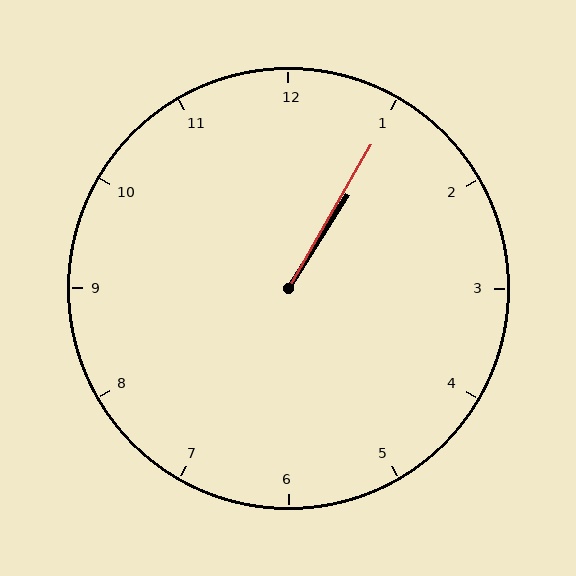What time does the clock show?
1:05.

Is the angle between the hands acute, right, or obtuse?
It is acute.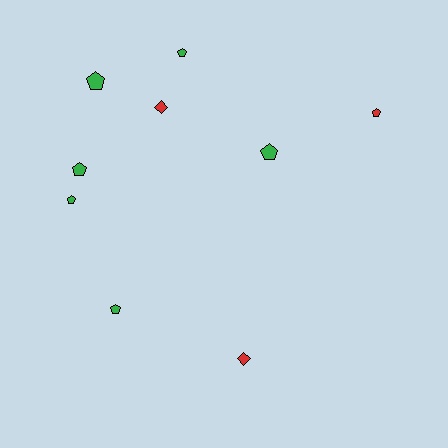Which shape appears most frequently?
Pentagon, with 7 objects.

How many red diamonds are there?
There are 2 red diamonds.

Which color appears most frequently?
Green, with 6 objects.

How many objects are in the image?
There are 9 objects.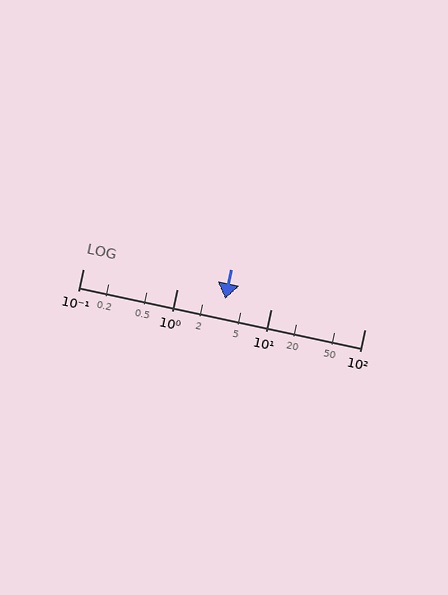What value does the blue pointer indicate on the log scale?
The pointer indicates approximately 3.3.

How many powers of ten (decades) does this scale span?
The scale spans 3 decades, from 0.1 to 100.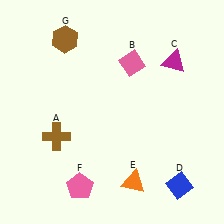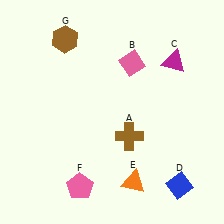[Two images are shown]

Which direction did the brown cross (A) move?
The brown cross (A) moved right.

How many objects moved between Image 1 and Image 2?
1 object moved between the two images.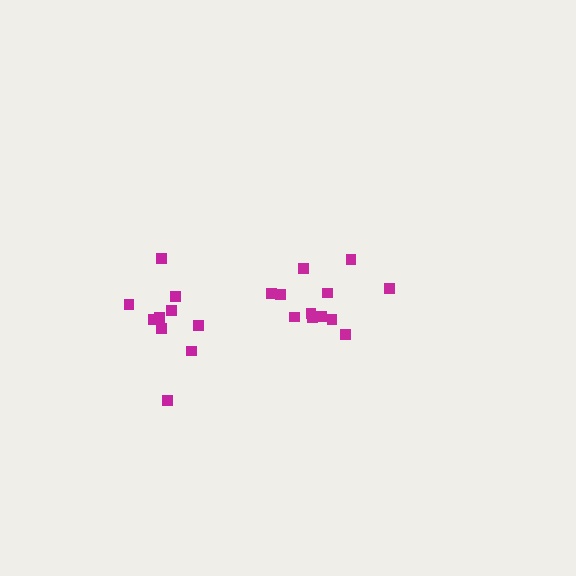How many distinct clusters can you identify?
There are 2 distinct clusters.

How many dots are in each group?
Group 1: 12 dots, Group 2: 10 dots (22 total).